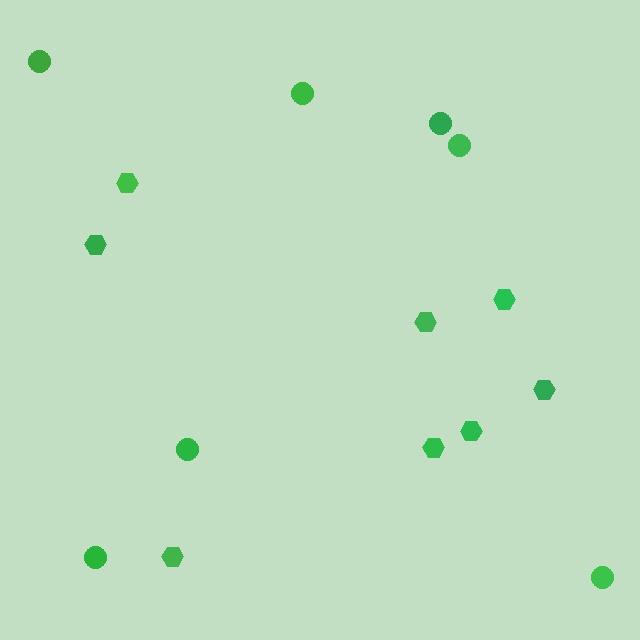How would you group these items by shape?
There are 2 groups: one group of hexagons (8) and one group of circles (7).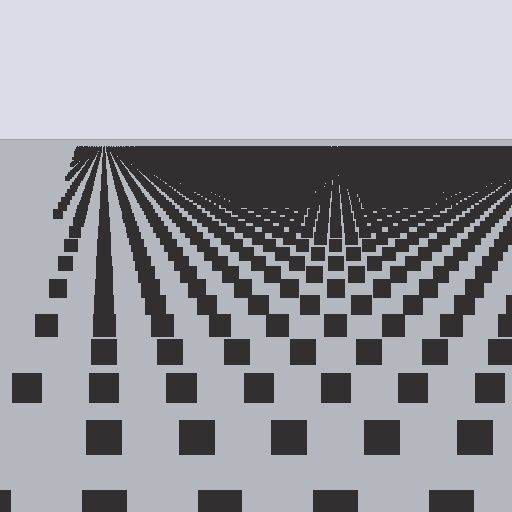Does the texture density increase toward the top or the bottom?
Density increases toward the top.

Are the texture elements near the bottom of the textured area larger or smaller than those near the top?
Larger. Near the bottom, elements are closer to the viewer and appear at a bigger on-screen size.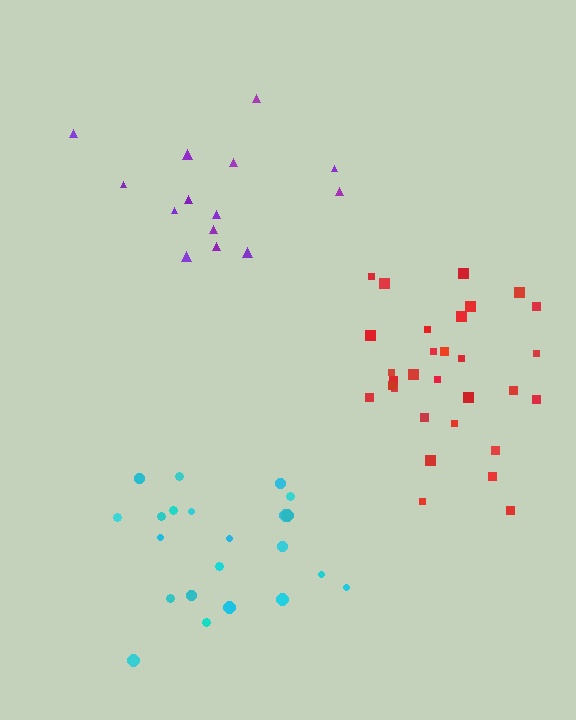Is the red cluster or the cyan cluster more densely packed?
Red.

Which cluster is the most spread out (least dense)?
Purple.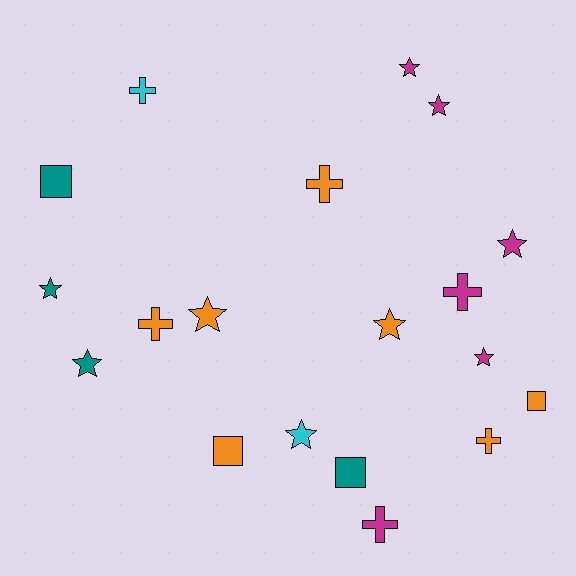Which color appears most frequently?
Orange, with 7 objects.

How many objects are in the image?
There are 19 objects.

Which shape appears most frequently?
Star, with 9 objects.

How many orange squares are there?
There are 2 orange squares.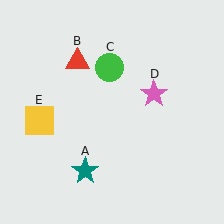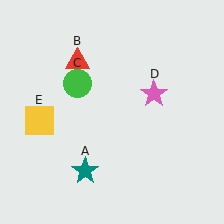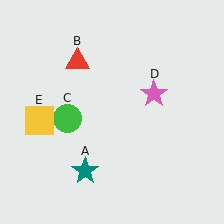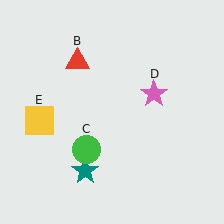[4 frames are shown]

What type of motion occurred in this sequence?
The green circle (object C) rotated counterclockwise around the center of the scene.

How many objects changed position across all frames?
1 object changed position: green circle (object C).